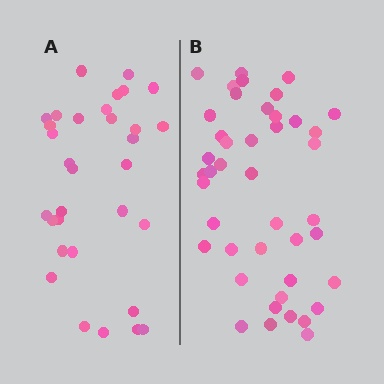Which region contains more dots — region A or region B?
Region B (the right region) has more dots.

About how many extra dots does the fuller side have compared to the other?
Region B has roughly 12 or so more dots than region A.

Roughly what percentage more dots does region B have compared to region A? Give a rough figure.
About 35% more.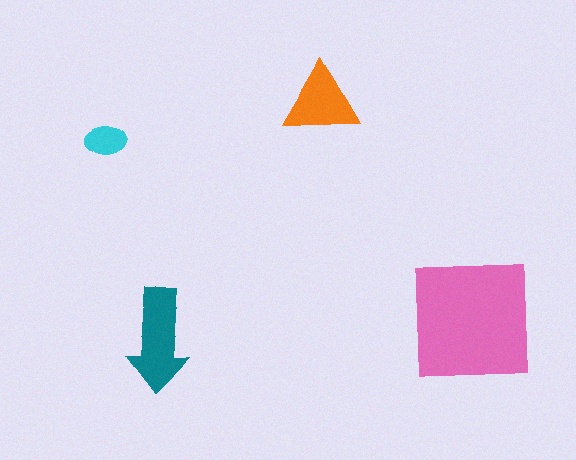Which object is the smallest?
The cyan ellipse.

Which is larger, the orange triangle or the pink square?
The pink square.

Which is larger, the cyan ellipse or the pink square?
The pink square.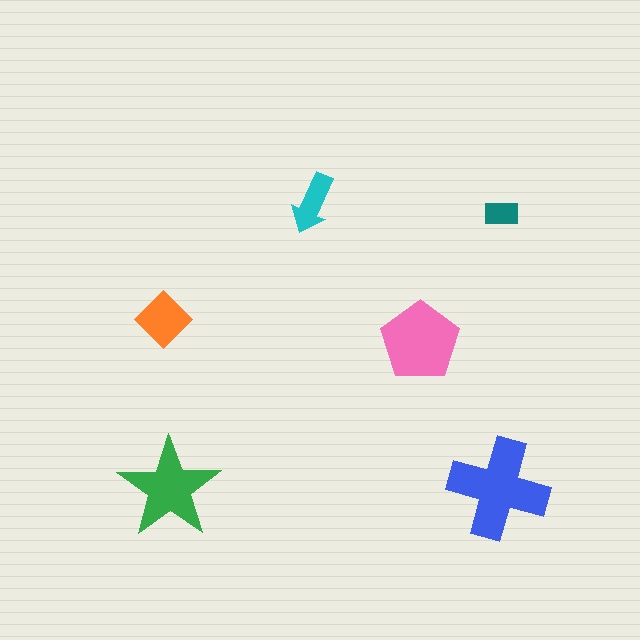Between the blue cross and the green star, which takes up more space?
The blue cross.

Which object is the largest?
The blue cross.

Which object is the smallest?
The teal rectangle.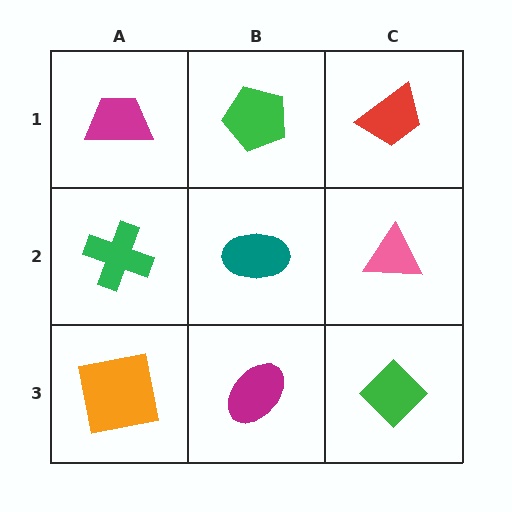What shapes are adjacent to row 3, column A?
A green cross (row 2, column A), a magenta ellipse (row 3, column B).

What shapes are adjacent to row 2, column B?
A green pentagon (row 1, column B), a magenta ellipse (row 3, column B), a green cross (row 2, column A), a pink triangle (row 2, column C).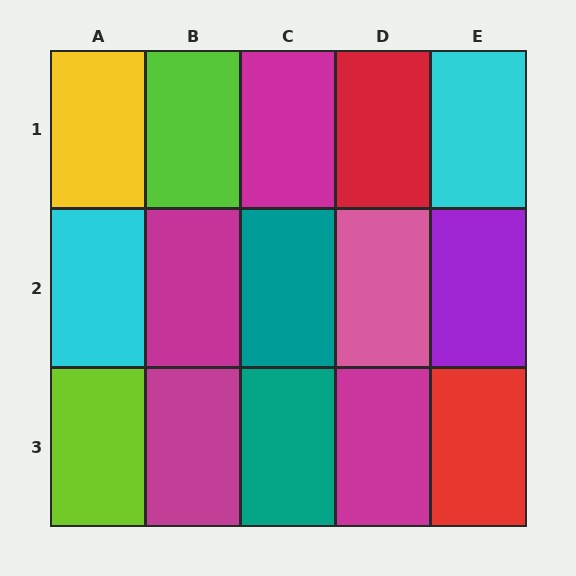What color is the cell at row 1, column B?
Lime.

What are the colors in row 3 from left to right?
Lime, magenta, teal, magenta, red.